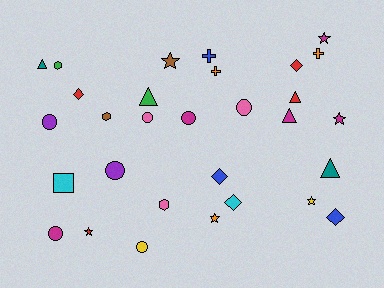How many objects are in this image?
There are 30 objects.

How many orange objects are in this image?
There are 3 orange objects.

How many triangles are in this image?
There are 5 triangles.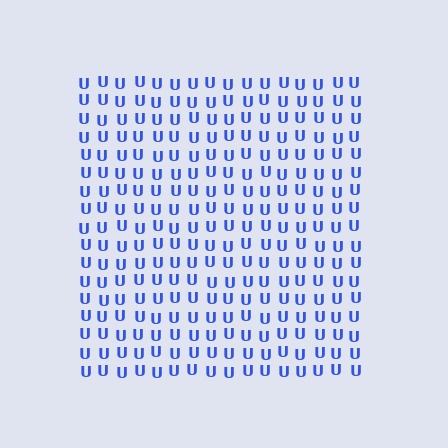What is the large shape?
The large shape is a square.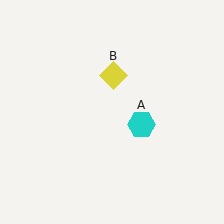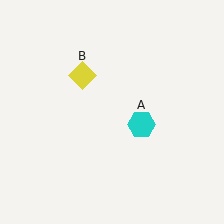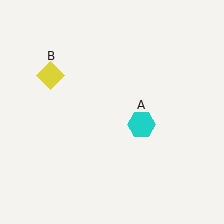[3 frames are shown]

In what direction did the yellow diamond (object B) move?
The yellow diamond (object B) moved left.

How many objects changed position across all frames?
1 object changed position: yellow diamond (object B).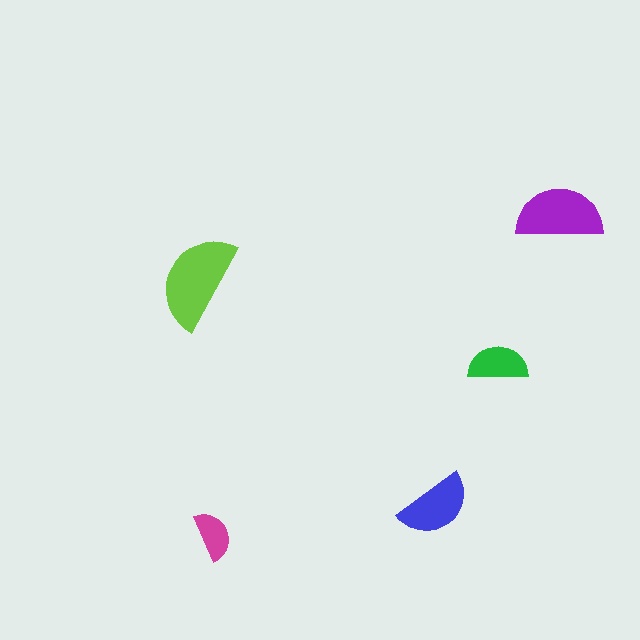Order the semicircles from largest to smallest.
the lime one, the purple one, the blue one, the green one, the magenta one.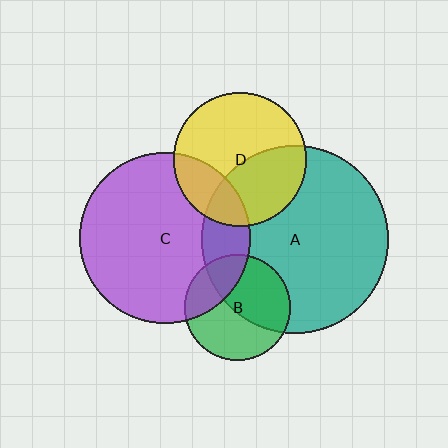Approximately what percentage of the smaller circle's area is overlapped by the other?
Approximately 25%.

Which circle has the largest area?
Circle A (teal).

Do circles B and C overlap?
Yes.